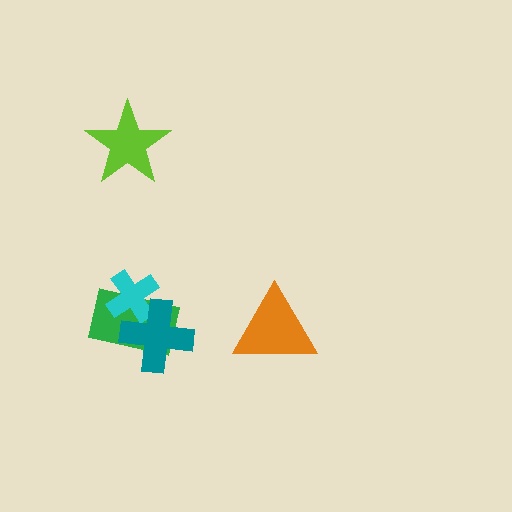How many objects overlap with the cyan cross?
2 objects overlap with the cyan cross.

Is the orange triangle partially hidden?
No, no other shape covers it.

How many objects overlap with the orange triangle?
0 objects overlap with the orange triangle.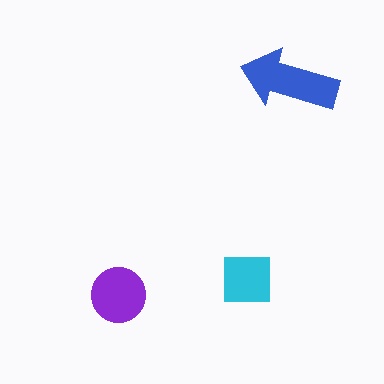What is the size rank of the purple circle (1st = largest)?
2nd.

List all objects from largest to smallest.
The blue arrow, the purple circle, the cyan square.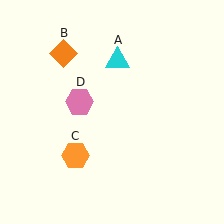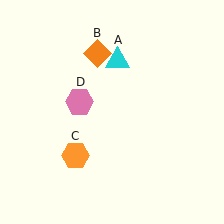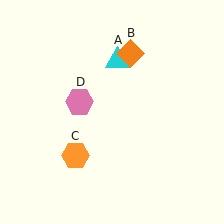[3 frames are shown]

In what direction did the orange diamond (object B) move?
The orange diamond (object B) moved right.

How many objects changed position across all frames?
1 object changed position: orange diamond (object B).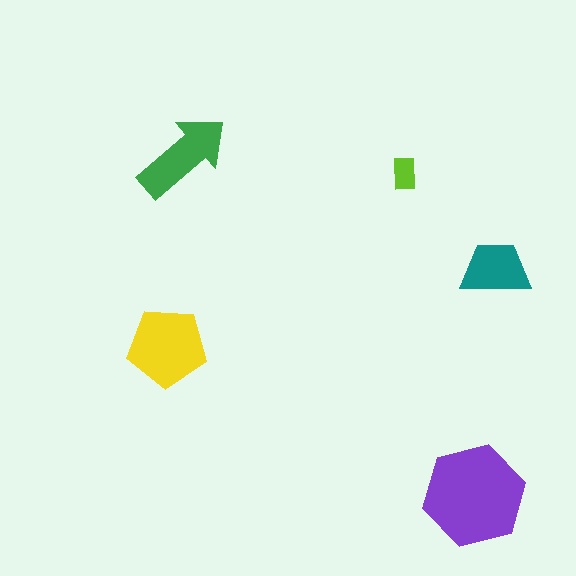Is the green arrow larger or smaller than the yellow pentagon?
Smaller.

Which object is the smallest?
The lime rectangle.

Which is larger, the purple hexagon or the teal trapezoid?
The purple hexagon.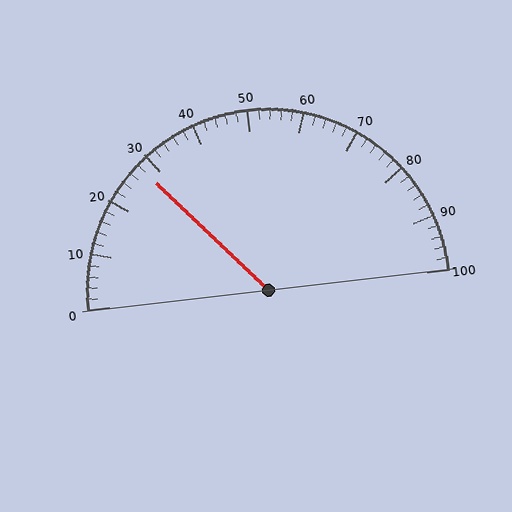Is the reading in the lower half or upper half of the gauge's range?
The reading is in the lower half of the range (0 to 100).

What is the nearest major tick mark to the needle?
The nearest major tick mark is 30.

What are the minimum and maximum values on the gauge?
The gauge ranges from 0 to 100.